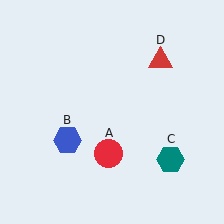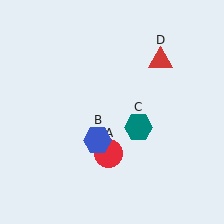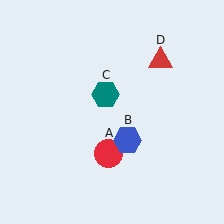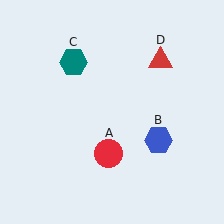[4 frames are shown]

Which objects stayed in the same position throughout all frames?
Red circle (object A) and red triangle (object D) remained stationary.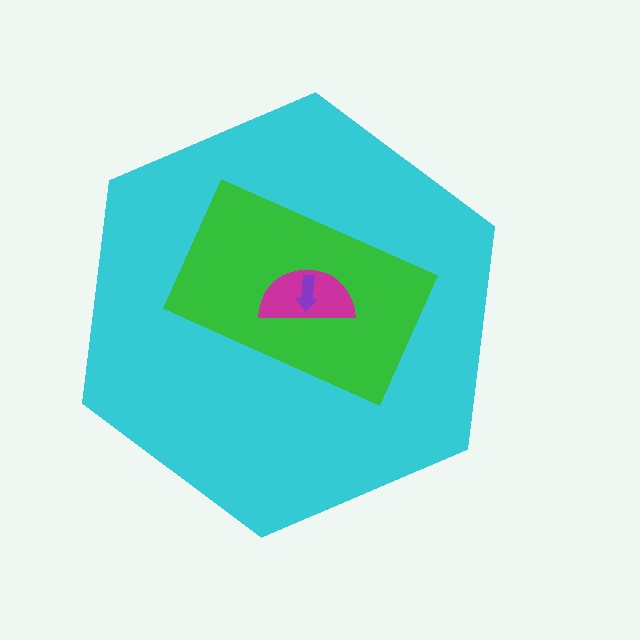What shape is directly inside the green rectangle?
The magenta semicircle.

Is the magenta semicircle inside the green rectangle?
Yes.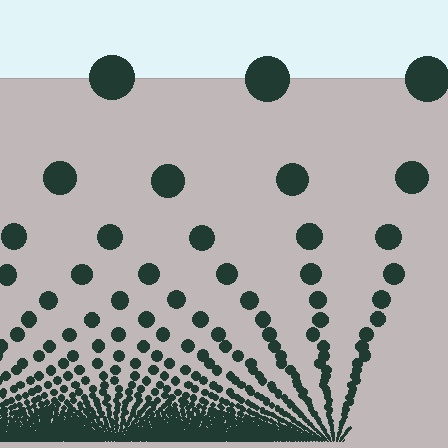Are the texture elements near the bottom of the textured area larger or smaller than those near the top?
Smaller. The gradient is inverted — elements near the bottom are smaller and denser.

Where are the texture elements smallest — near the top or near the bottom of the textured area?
Near the bottom.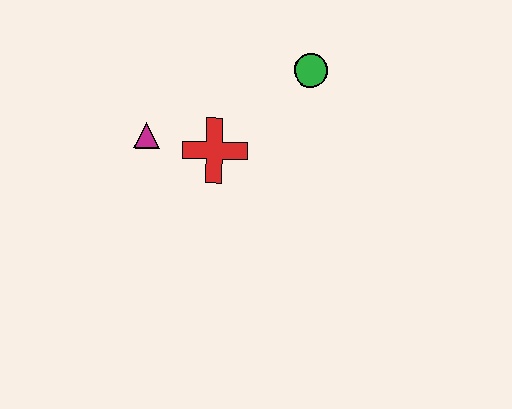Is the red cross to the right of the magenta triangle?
Yes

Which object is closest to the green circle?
The red cross is closest to the green circle.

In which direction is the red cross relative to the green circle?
The red cross is to the left of the green circle.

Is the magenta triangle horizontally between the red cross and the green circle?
No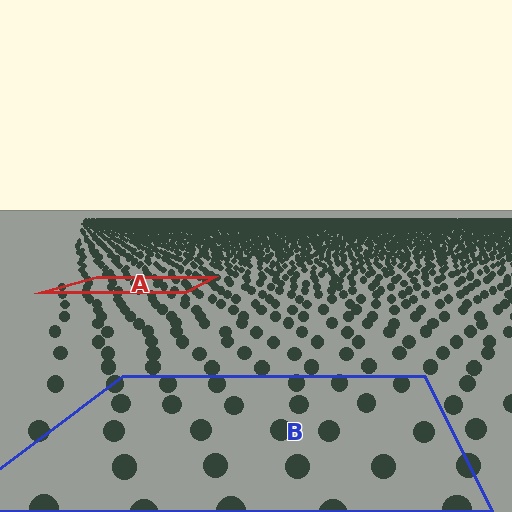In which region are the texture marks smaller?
The texture marks are smaller in region A, because it is farther away.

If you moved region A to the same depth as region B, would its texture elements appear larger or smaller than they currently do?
They would appear larger. At a closer depth, the same texture elements are projected at a bigger on-screen size.